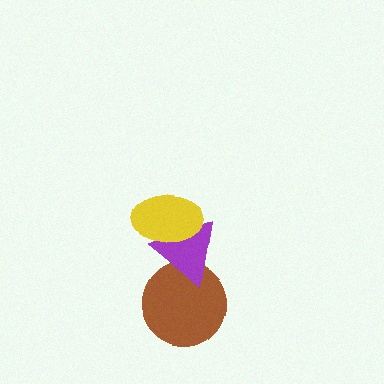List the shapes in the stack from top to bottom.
From top to bottom: the yellow ellipse, the purple triangle, the brown circle.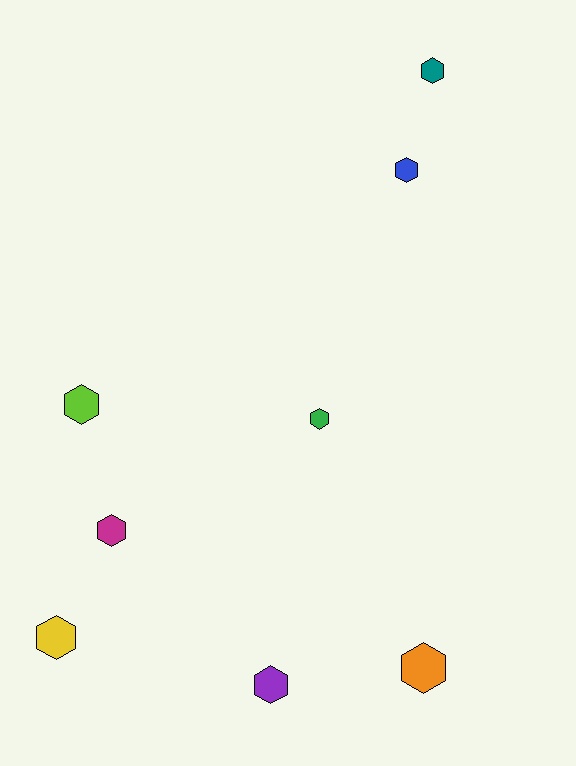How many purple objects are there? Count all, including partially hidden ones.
There is 1 purple object.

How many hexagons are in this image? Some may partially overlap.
There are 8 hexagons.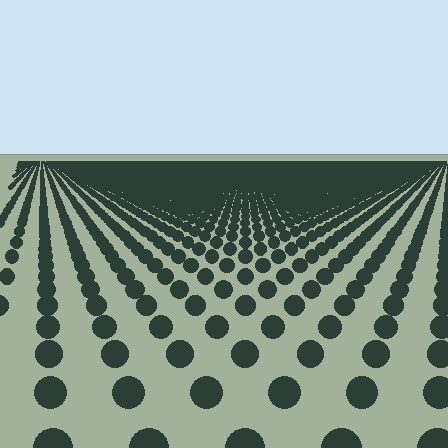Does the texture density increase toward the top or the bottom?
Density increases toward the top.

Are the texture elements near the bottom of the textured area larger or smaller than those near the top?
Larger. Near the bottom, elements are closer to the viewer and appear at a bigger on-screen size.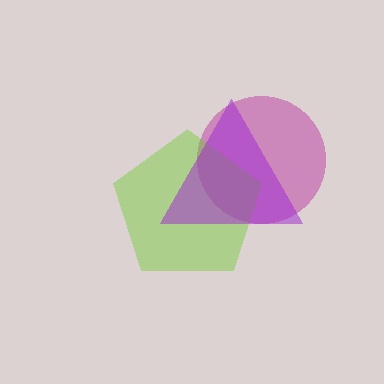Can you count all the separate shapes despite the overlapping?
Yes, there are 3 separate shapes.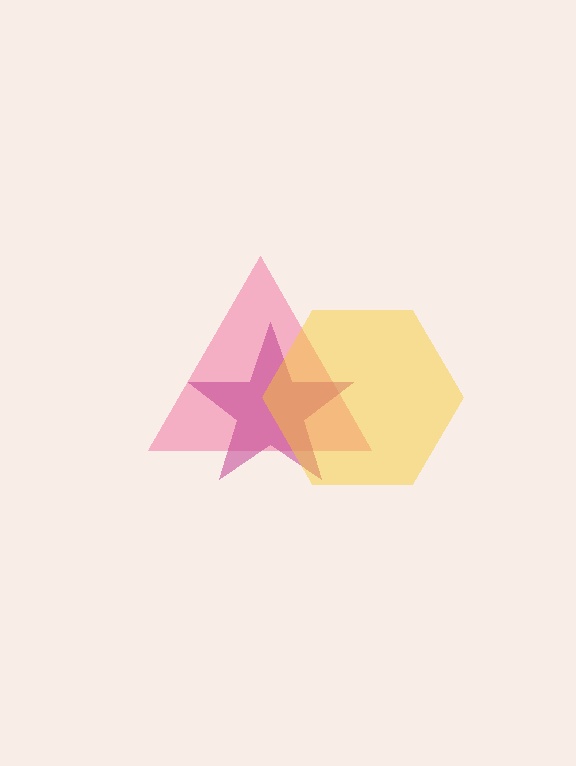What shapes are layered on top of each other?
The layered shapes are: a pink triangle, a magenta star, a yellow hexagon.